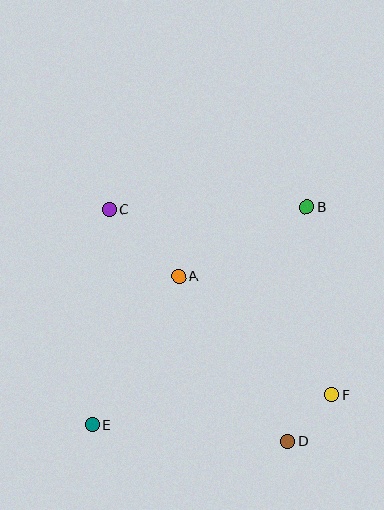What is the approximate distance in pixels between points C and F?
The distance between C and F is approximately 290 pixels.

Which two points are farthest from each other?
Points B and E are farthest from each other.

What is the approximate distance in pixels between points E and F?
The distance between E and F is approximately 242 pixels.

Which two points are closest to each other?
Points D and F are closest to each other.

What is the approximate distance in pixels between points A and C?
The distance between A and C is approximately 97 pixels.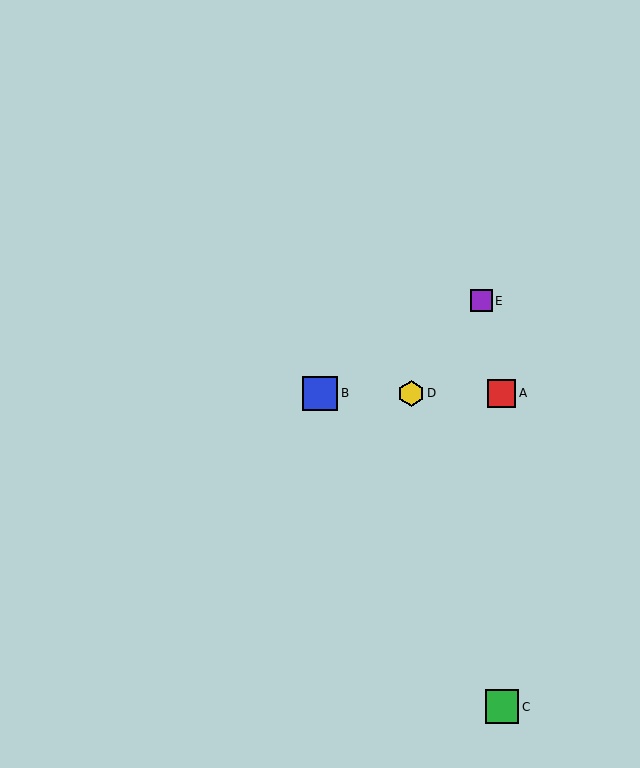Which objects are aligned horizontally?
Objects A, B, D are aligned horizontally.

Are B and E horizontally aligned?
No, B is at y≈393 and E is at y≈301.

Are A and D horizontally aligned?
Yes, both are at y≈393.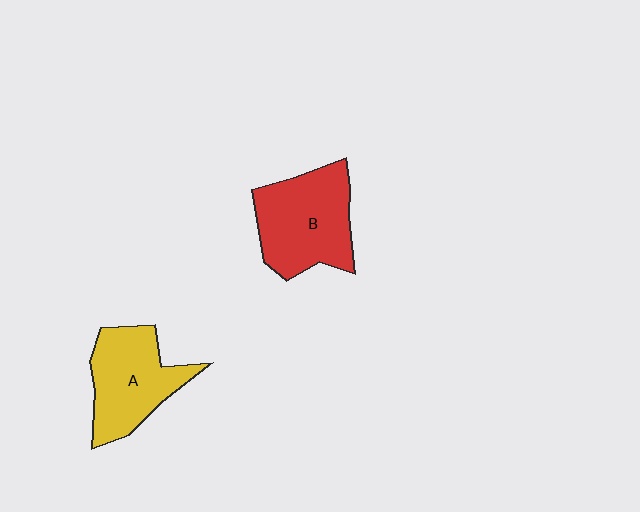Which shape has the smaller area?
Shape A (yellow).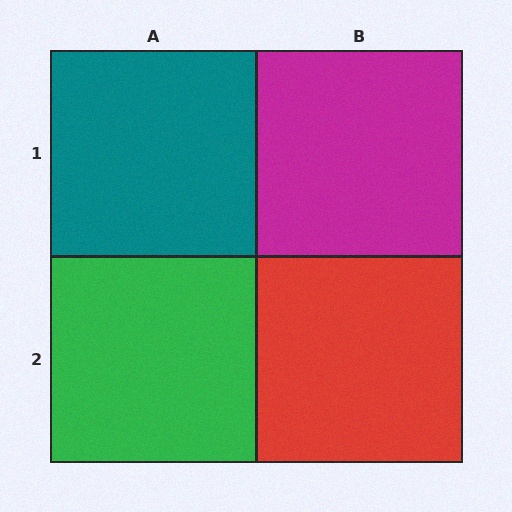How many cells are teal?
1 cell is teal.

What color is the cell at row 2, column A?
Green.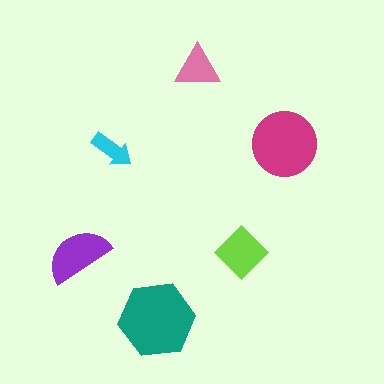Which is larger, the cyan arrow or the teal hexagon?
The teal hexagon.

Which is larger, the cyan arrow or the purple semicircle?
The purple semicircle.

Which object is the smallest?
The cyan arrow.